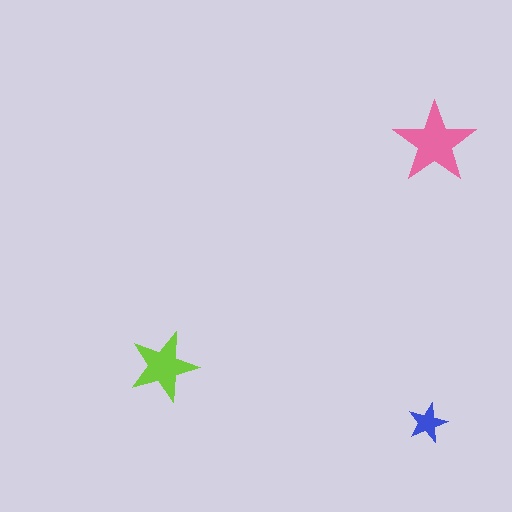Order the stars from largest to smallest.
the pink one, the lime one, the blue one.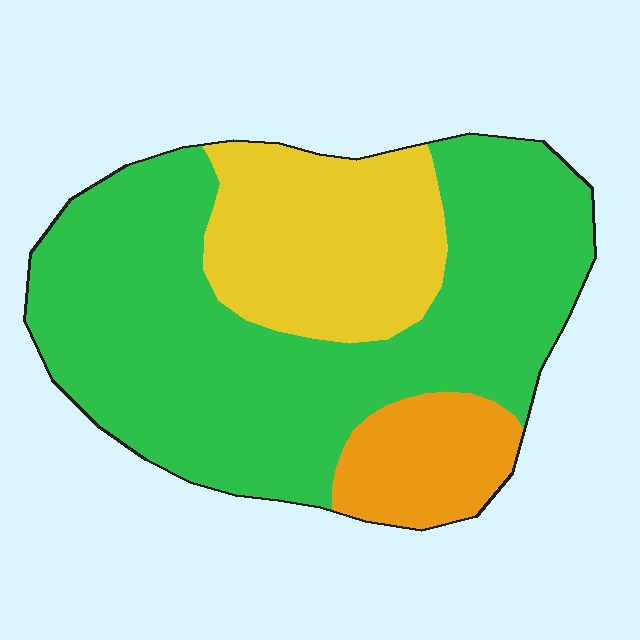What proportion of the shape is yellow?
Yellow takes up about one quarter (1/4) of the shape.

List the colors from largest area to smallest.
From largest to smallest: green, yellow, orange.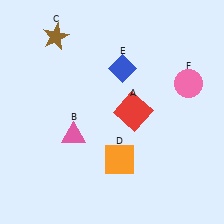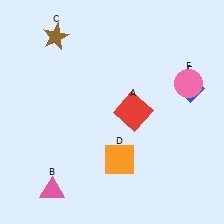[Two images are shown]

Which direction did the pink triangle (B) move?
The pink triangle (B) moved down.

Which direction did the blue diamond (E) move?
The blue diamond (E) moved right.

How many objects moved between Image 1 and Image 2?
2 objects moved between the two images.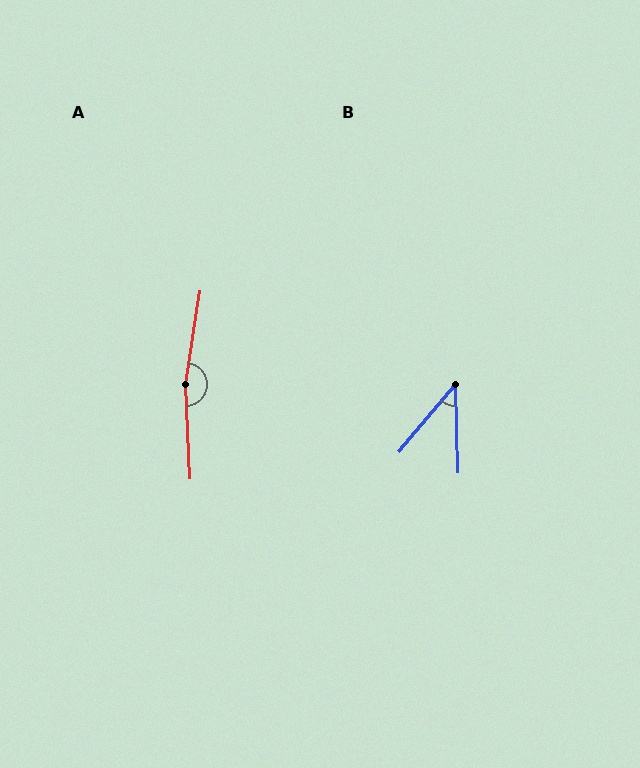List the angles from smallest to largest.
B (42°), A (168°).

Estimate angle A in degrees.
Approximately 168 degrees.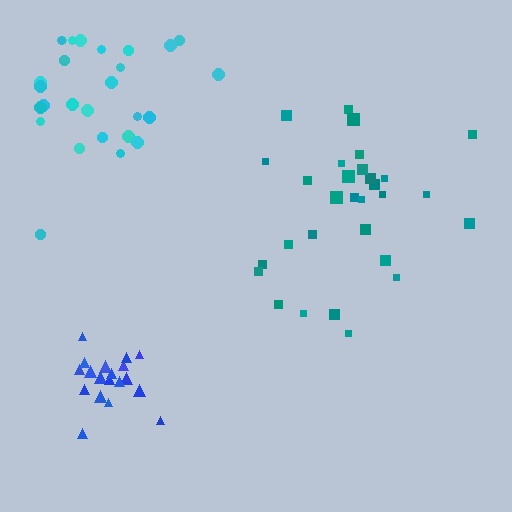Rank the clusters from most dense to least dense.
blue, cyan, teal.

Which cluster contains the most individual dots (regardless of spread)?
Teal (30).